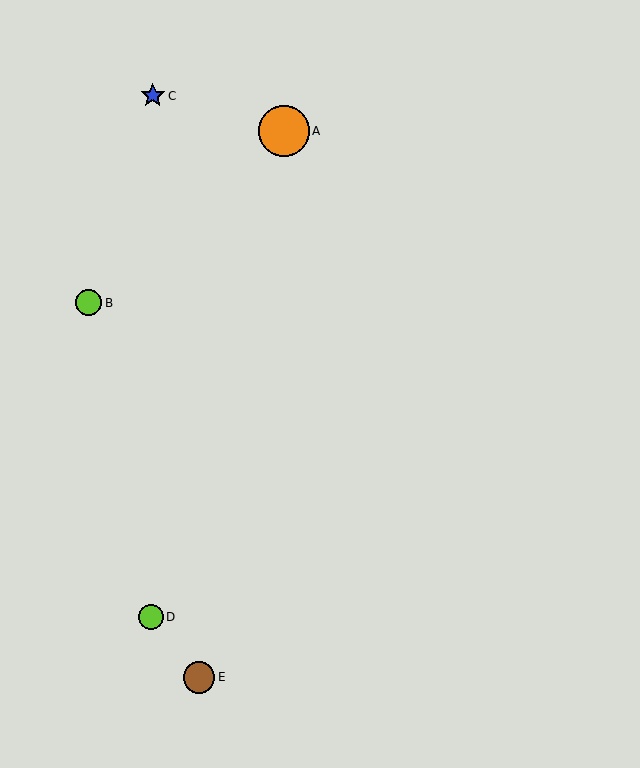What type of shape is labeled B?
Shape B is a lime circle.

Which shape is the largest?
The orange circle (labeled A) is the largest.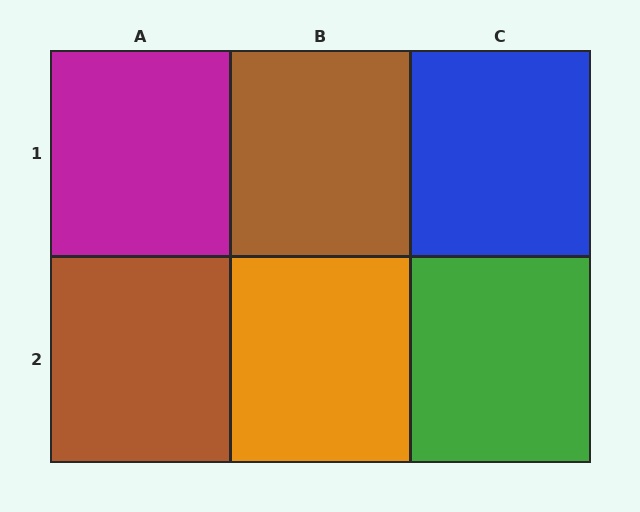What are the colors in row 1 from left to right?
Magenta, brown, blue.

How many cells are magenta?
1 cell is magenta.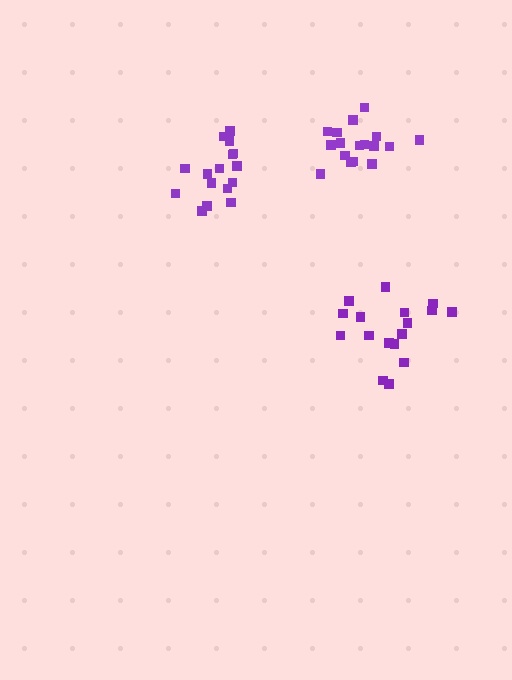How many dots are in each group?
Group 1: 17 dots, Group 2: 16 dots, Group 3: 17 dots (50 total).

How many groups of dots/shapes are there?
There are 3 groups.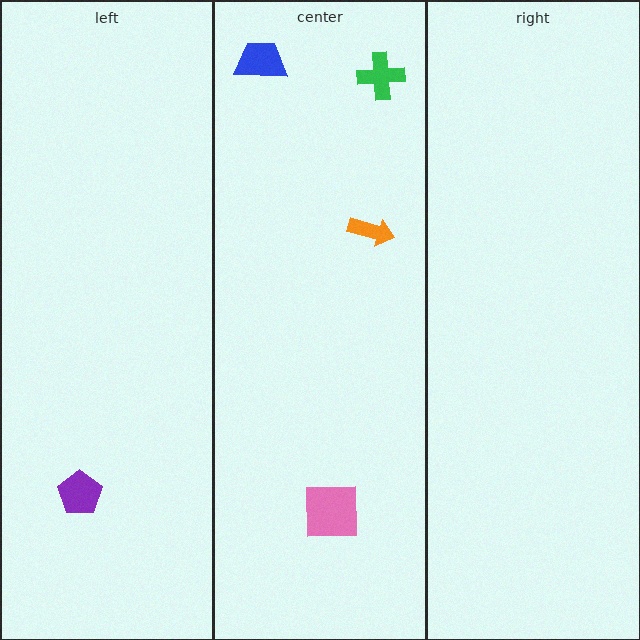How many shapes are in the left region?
1.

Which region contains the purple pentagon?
The left region.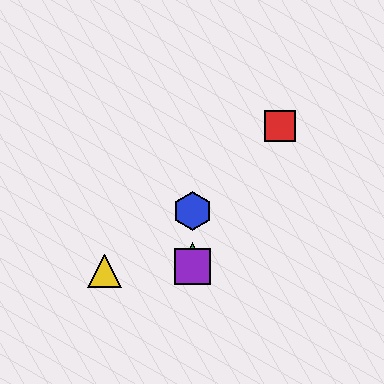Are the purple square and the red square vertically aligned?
No, the purple square is at x≈193 and the red square is at x≈280.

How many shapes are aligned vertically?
3 shapes (the blue hexagon, the green triangle, the purple square) are aligned vertically.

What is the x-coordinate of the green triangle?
The green triangle is at x≈193.